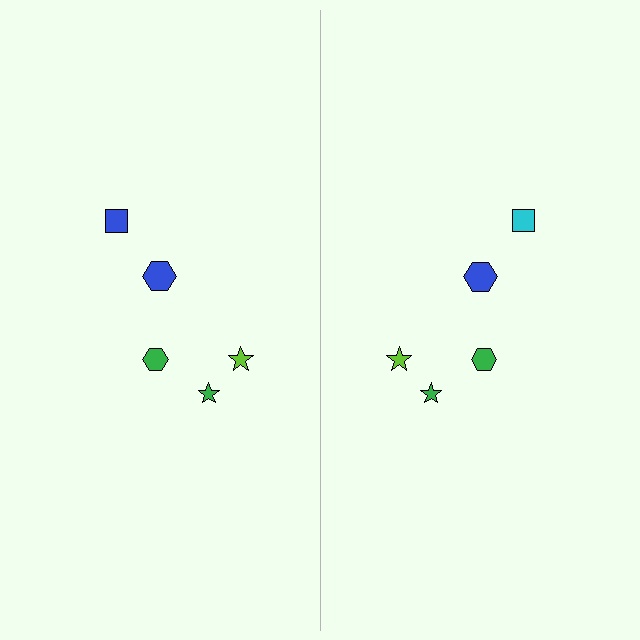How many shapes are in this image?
There are 10 shapes in this image.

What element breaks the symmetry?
The cyan square on the right side breaks the symmetry — its mirror counterpart is blue.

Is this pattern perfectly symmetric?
No, the pattern is not perfectly symmetric. The cyan square on the right side breaks the symmetry — its mirror counterpart is blue.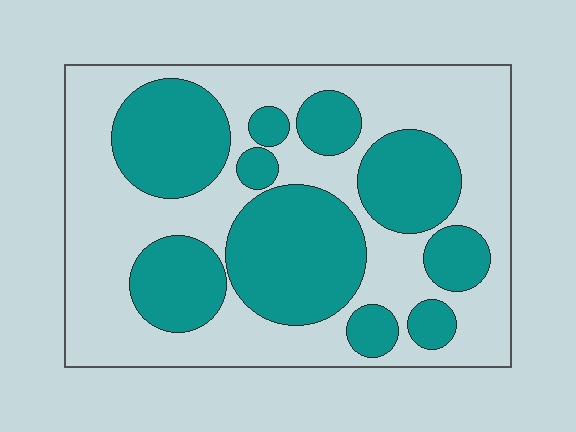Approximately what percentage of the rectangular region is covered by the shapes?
Approximately 40%.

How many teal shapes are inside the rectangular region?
10.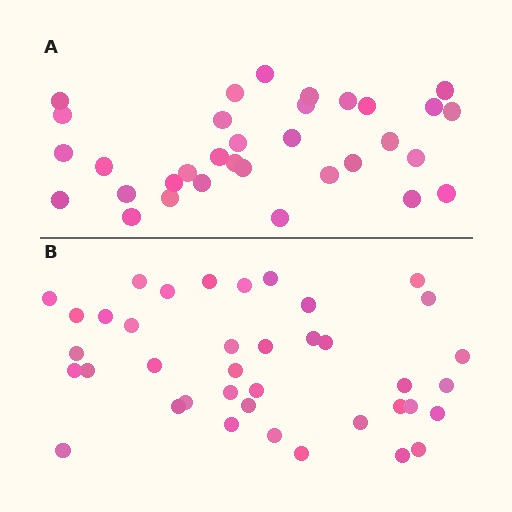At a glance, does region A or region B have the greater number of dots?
Region B (the bottom region) has more dots.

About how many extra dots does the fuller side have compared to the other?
Region B has about 6 more dots than region A.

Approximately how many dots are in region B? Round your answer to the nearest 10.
About 40 dots. (The exact count is 39, which rounds to 40.)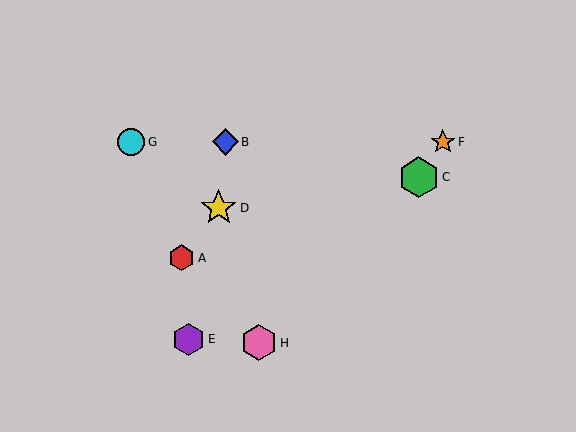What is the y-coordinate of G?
Object G is at y≈142.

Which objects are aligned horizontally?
Objects B, F, G are aligned horizontally.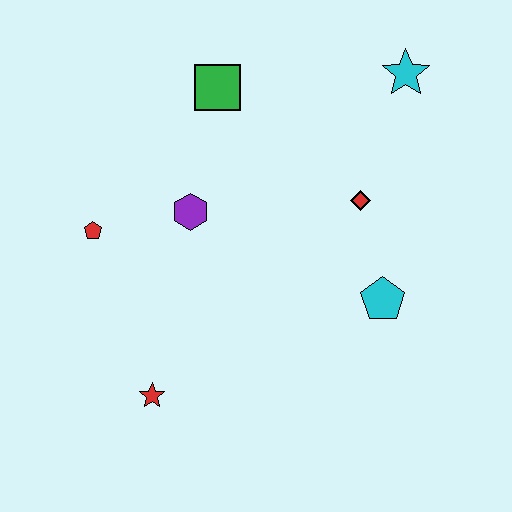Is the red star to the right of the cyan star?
No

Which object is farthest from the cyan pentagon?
The red pentagon is farthest from the cyan pentagon.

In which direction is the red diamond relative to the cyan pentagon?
The red diamond is above the cyan pentagon.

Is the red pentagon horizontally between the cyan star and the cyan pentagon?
No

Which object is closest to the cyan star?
The red diamond is closest to the cyan star.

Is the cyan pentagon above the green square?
No